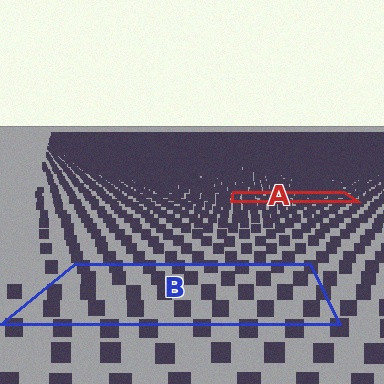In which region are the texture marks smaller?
The texture marks are smaller in region A, because it is farther away.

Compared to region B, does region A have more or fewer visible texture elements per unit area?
Region A has more texture elements per unit area — they are packed more densely because it is farther away.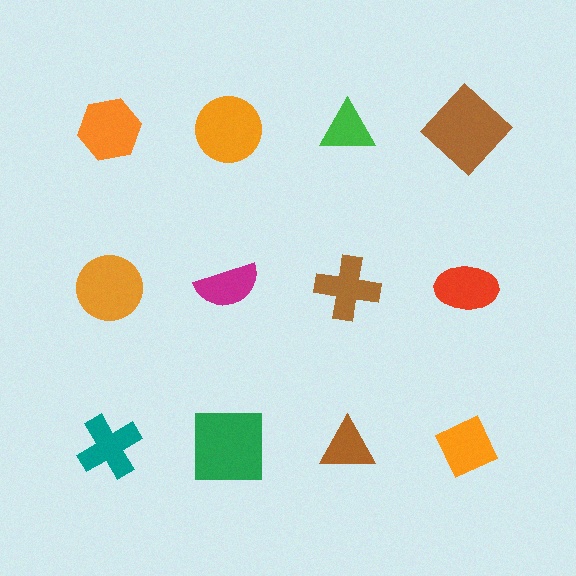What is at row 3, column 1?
A teal cross.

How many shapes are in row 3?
4 shapes.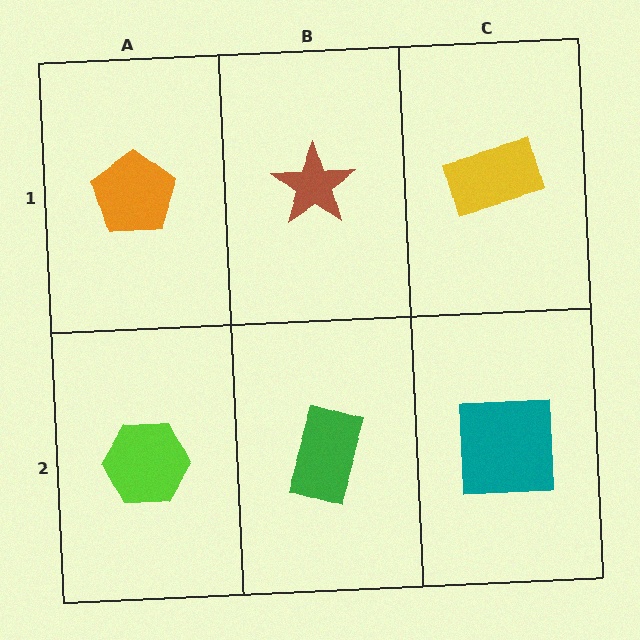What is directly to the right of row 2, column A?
A green rectangle.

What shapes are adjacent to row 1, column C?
A teal square (row 2, column C), a brown star (row 1, column B).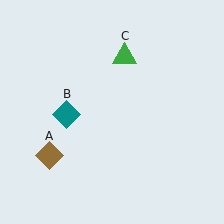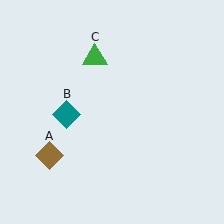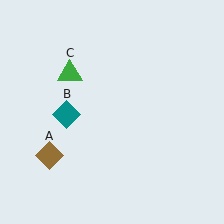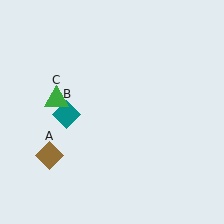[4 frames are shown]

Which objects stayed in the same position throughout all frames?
Brown diamond (object A) and teal diamond (object B) remained stationary.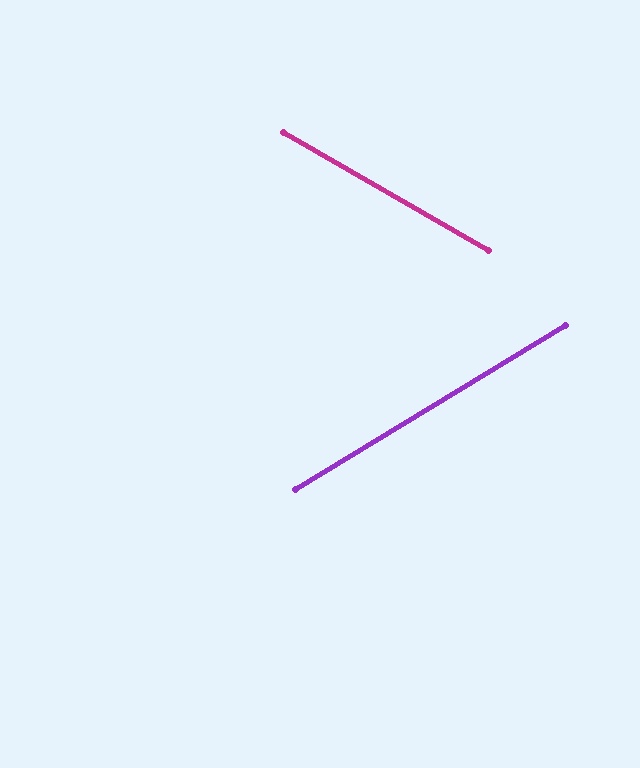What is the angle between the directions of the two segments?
Approximately 61 degrees.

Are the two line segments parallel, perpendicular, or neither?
Neither parallel nor perpendicular — they differ by about 61°.